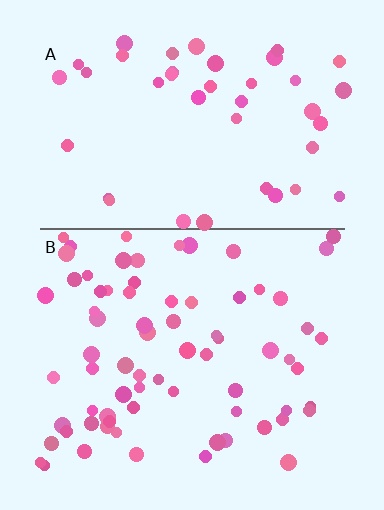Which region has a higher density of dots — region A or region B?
B (the bottom).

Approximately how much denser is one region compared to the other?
Approximately 1.7× — region B over region A.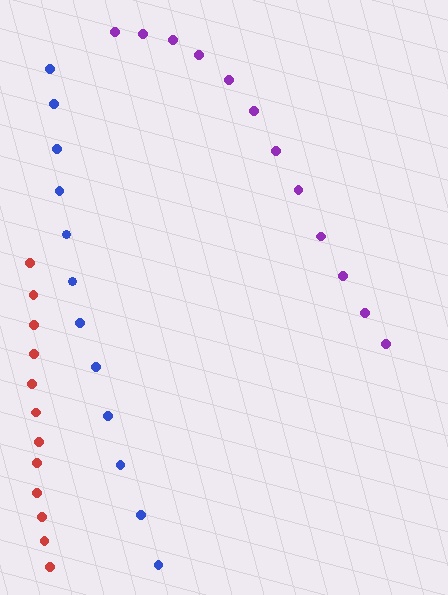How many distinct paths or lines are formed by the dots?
There are 3 distinct paths.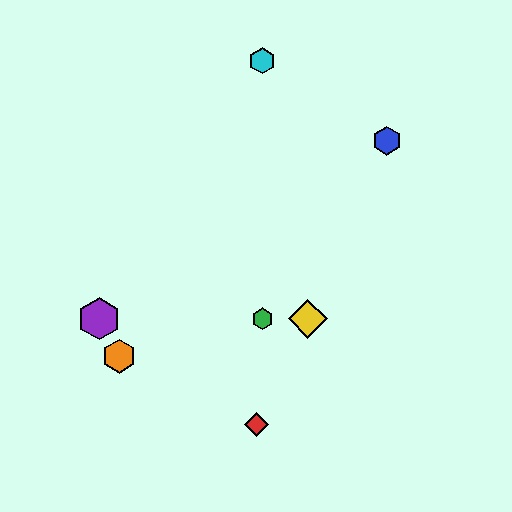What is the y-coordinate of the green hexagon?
The green hexagon is at y≈319.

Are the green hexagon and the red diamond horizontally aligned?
No, the green hexagon is at y≈319 and the red diamond is at y≈424.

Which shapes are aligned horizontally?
The green hexagon, the yellow diamond, the purple hexagon are aligned horizontally.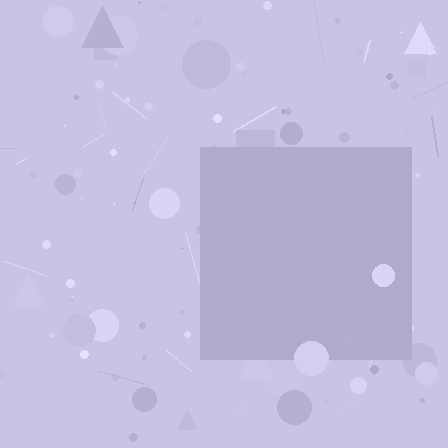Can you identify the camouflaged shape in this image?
The camouflaged shape is a square.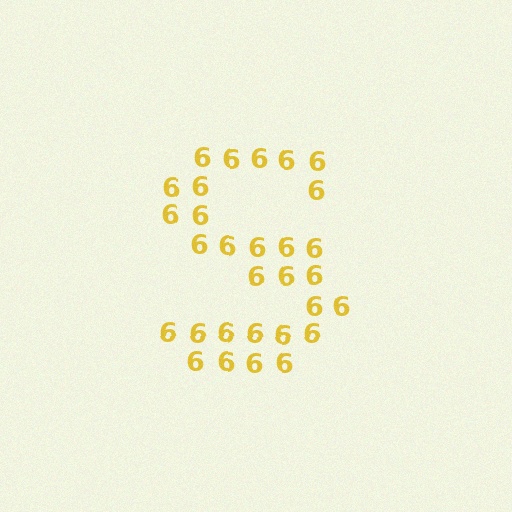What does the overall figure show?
The overall figure shows the letter S.